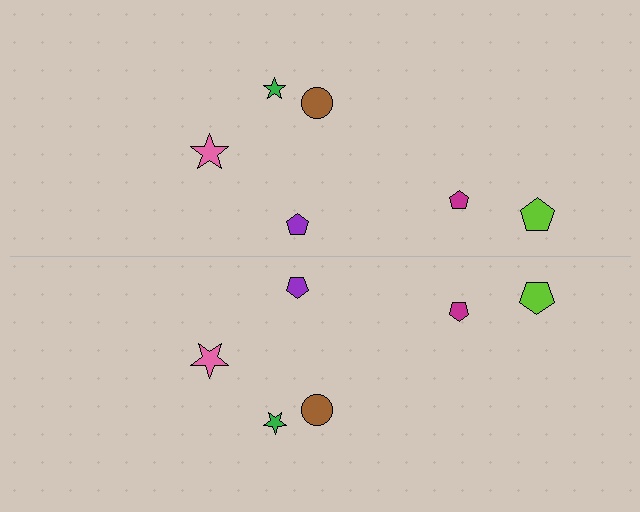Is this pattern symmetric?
Yes, this pattern has bilateral (reflection) symmetry.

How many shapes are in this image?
There are 12 shapes in this image.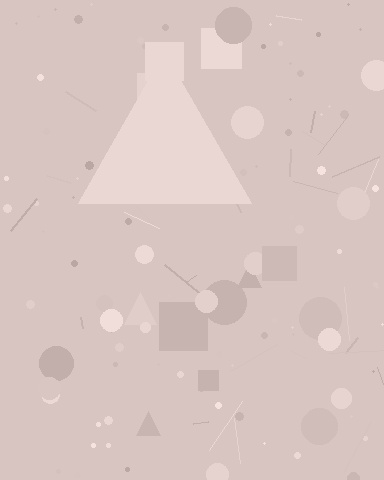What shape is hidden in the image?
A triangle is hidden in the image.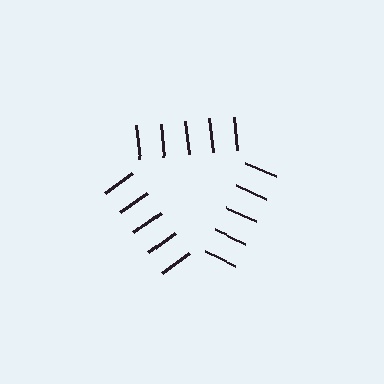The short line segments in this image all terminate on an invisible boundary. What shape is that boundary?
An illusory triangle — the line segments terminate on its edges but no continuous stroke is drawn.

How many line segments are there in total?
15 — 5 along each of the 3 edges.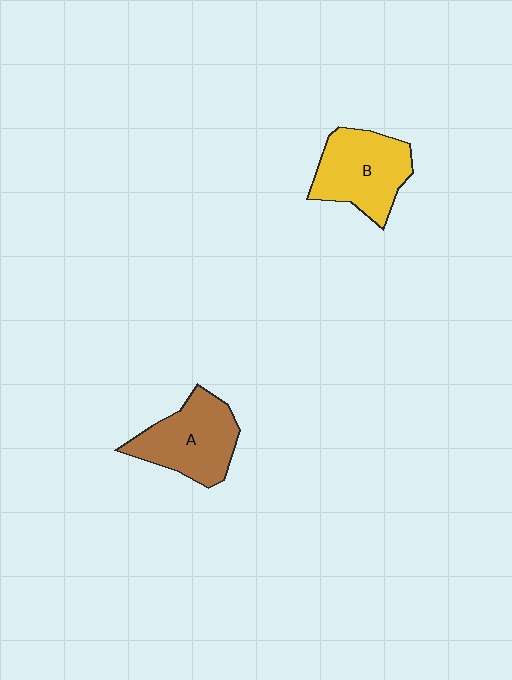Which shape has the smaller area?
Shape A (brown).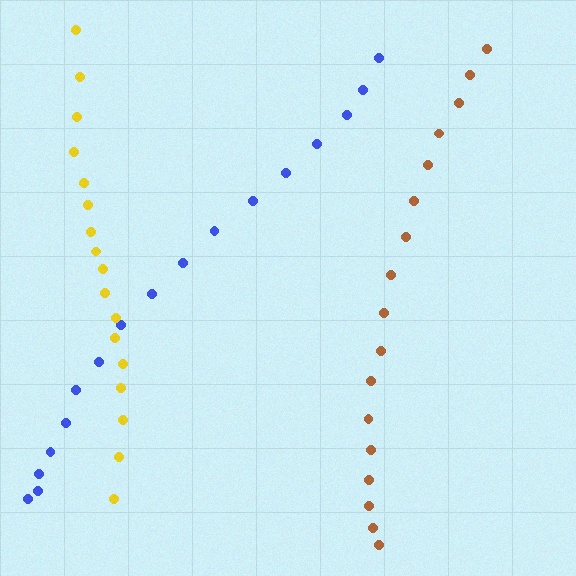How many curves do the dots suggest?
There are 3 distinct paths.